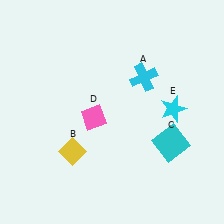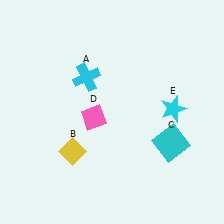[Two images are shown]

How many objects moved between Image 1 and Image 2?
1 object moved between the two images.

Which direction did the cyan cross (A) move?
The cyan cross (A) moved left.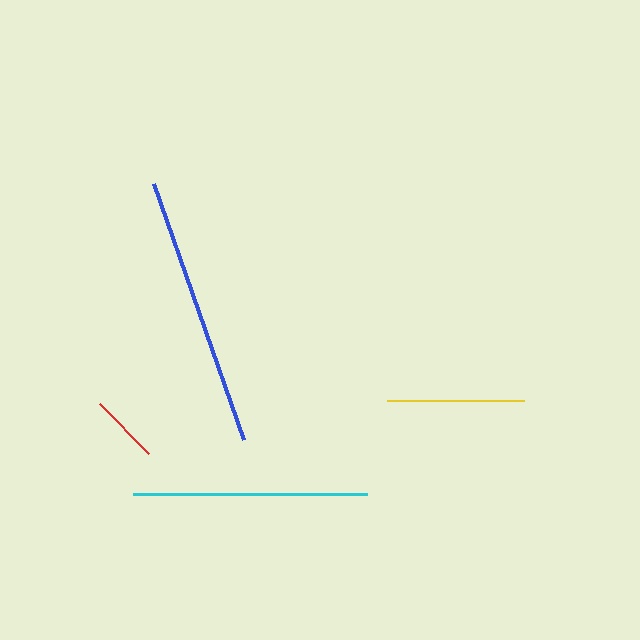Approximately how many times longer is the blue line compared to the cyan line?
The blue line is approximately 1.2 times the length of the cyan line.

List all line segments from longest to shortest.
From longest to shortest: blue, cyan, yellow, red.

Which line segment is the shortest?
The red line is the shortest at approximately 69 pixels.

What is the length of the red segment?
The red segment is approximately 69 pixels long.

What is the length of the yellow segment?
The yellow segment is approximately 137 pixels long.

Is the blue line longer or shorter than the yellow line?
The blue line is longer than the yellow line.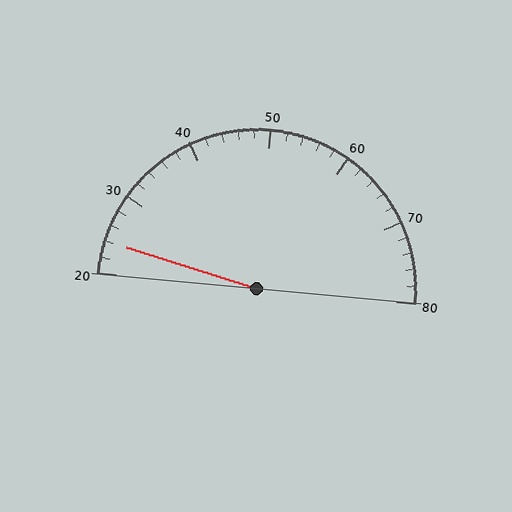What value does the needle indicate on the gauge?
The needle indicates approximately 24.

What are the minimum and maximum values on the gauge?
The gauge ranges from 20 to 80.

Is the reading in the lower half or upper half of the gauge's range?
The reading is in the lower half of the range (20 to 80).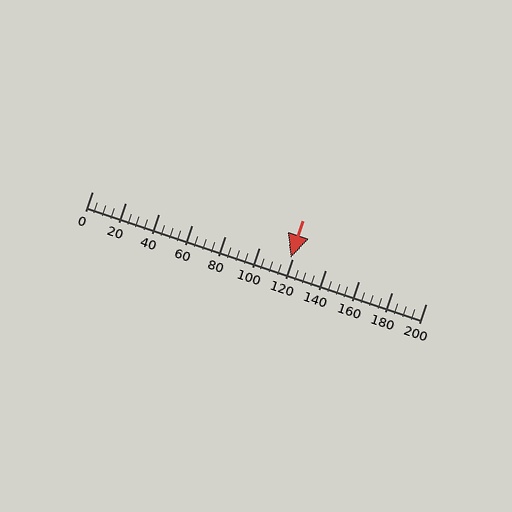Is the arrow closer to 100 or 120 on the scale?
The arrow is closer to 120.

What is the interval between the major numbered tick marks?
The major tick marks are spaced 20 units apart.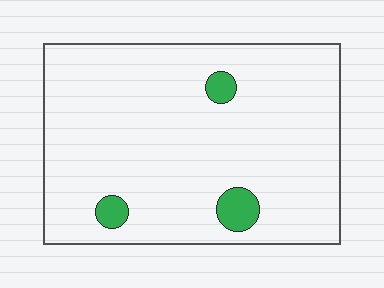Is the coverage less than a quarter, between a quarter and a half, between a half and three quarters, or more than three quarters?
Less than a quarter.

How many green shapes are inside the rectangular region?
3.